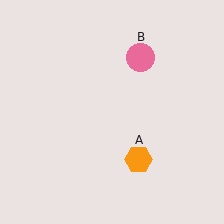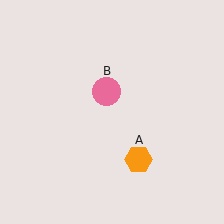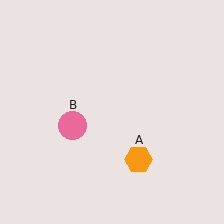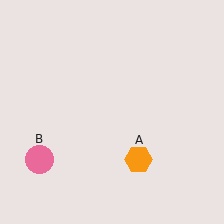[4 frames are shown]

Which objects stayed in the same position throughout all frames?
Orange hexagon (object A) remained stationary.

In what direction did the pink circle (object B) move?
The pink circle (object B) moved down and to the left.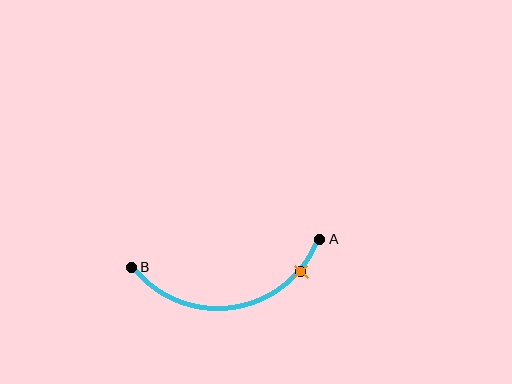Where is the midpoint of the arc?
The arc midpoint is the point on the curve farthest from the straight line joining A and B. It sits below that line.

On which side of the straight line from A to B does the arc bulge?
The arc bulges below the straight line connecting A and B.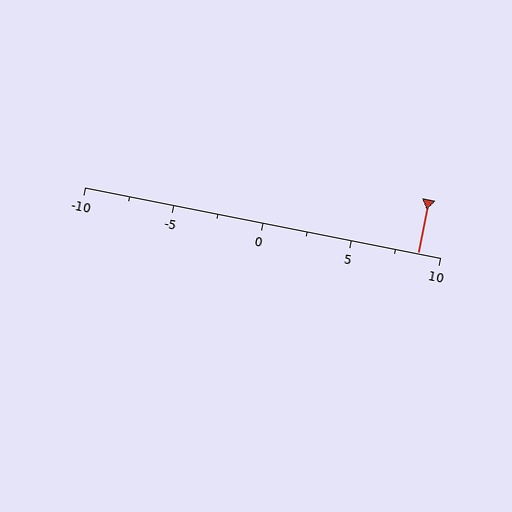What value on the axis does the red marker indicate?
The marker indicates approximately 8.8.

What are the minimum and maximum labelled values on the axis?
The axis runs from -10 to 10.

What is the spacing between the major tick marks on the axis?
The major ticks are spaced 5 apart.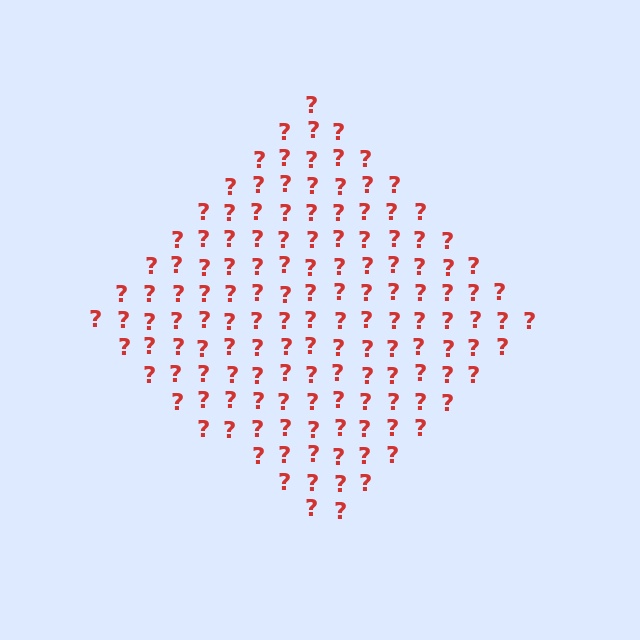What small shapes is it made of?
It is made of small question marks.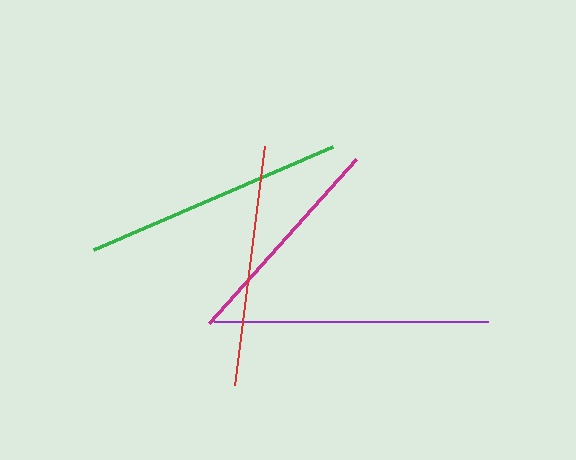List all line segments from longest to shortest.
From longest to shortest: purple, green, red, magenta.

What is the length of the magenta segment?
The magenta segment is approximately 220 pixels long.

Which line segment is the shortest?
The magenta line is the shortest at approximately 220 pixels.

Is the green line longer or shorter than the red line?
The green line is longer than the red line.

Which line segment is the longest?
The purple line is the longest at approximately 274 pixels.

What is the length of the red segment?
The red segment is approximately 241 pixels long.